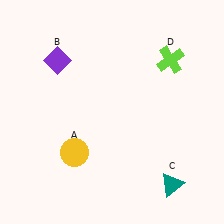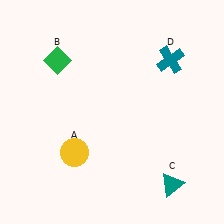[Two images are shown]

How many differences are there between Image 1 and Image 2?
There are 2 differences between the two images.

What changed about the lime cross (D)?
In Image 1, D is lime. In Image 2, it changed to teal.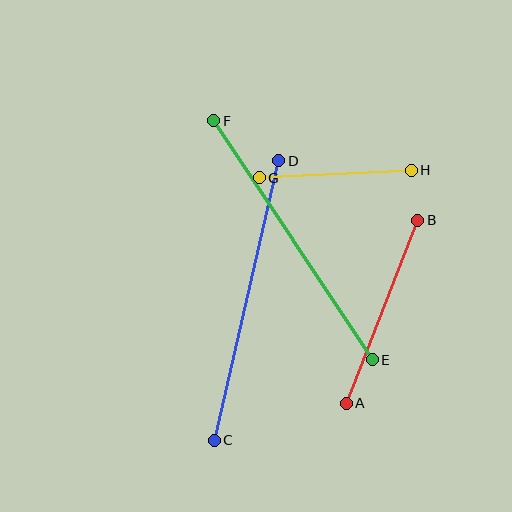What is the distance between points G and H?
The distance is approximately 152 pixels.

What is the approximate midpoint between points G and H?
The midpoint is at approximately (335, 174) pixels.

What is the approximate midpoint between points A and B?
The midpoint is at approximately (382, 312) pixels.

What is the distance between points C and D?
The distance is approximately 287 pixels.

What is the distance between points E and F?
The distance is approximately 287 pixels.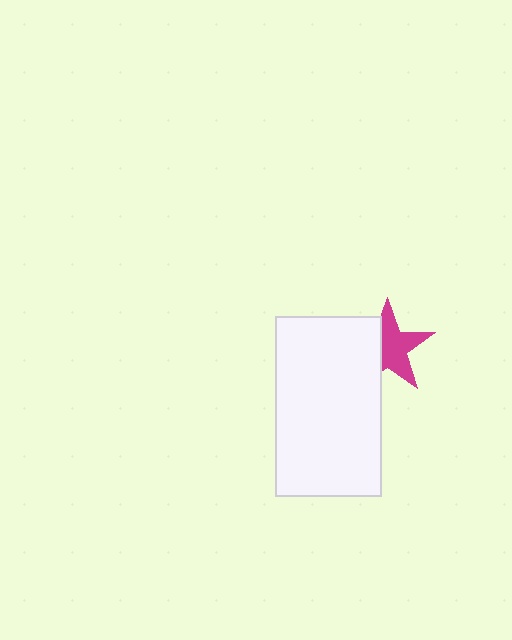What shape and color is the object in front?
The object in front is a white rectangle.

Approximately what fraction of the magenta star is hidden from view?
Roughly 37% of the magenta star is hidden behind the white rectangle.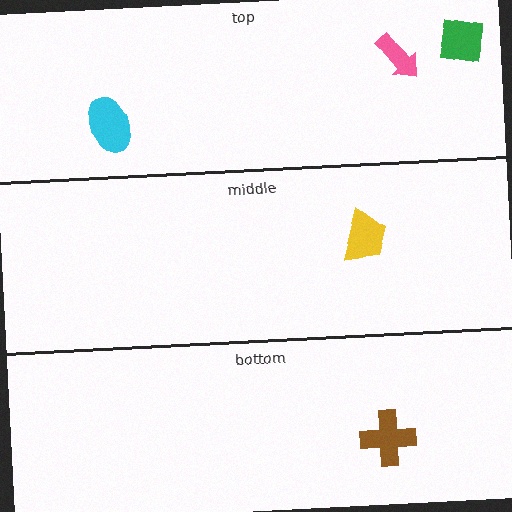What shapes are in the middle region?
The yellow trapezoid.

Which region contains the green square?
The top region.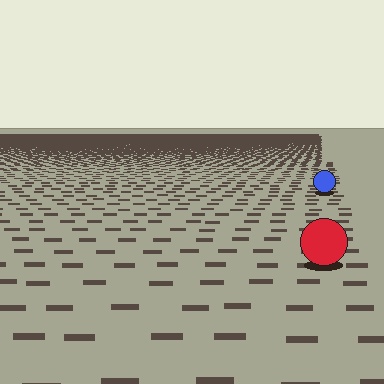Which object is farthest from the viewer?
The blue circle is farthest from the viewer. It appears smaller and the ground texture around it is denser.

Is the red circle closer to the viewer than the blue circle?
Yes. The red circle is closer — you can tell from the texture gradient: the ground texture is coarser near it.